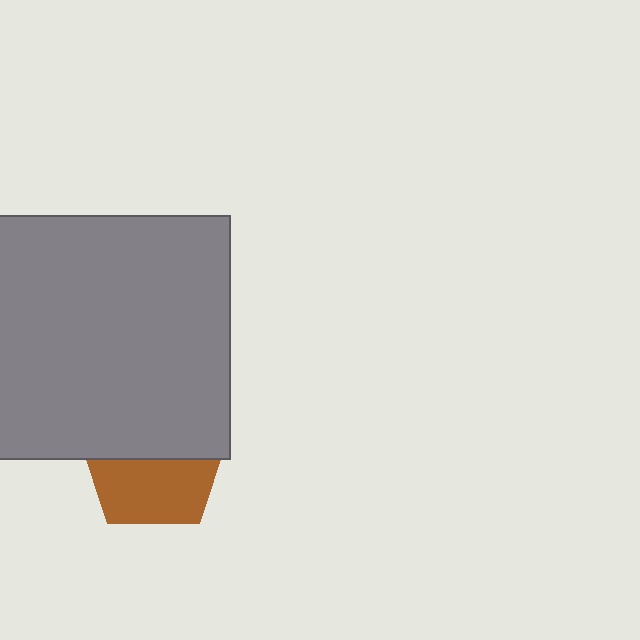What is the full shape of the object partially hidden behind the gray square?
The partially hidden object is a brown pentagon.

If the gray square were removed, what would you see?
You would see the complete brown pentagon.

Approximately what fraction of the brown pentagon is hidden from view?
Roughly 51% of the brown pentagon is hidden behind the gray square.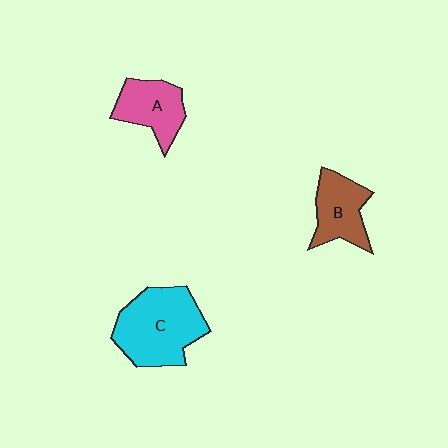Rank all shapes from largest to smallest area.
From largest to smallest: C (cyan), B (brown), A (pink).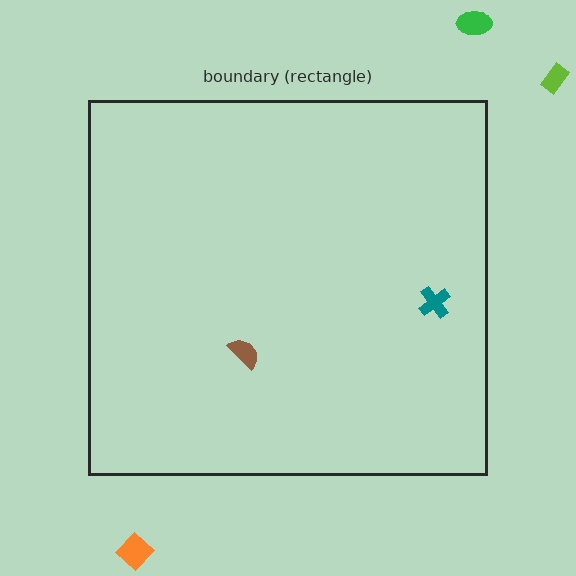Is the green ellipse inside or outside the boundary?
Outside.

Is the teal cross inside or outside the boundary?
Inside.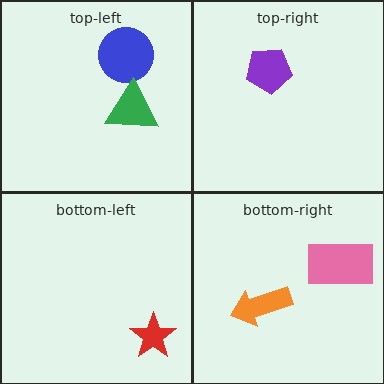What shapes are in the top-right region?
The purple pentagon.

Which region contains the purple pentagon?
The top-right region.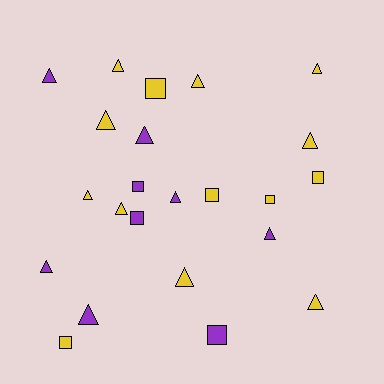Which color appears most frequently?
Yellow, with 14 objects.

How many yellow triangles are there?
There are 9 yellow triangles.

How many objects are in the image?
There are 23 objects.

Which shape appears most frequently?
Triangle, with 15 objects.